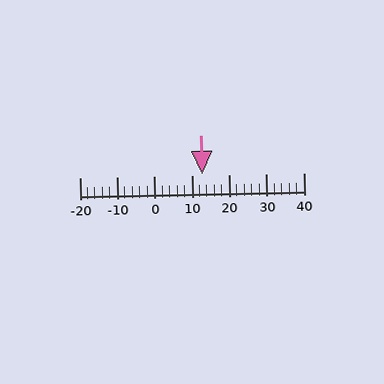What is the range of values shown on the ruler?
The ruler shows values from -20 to 40.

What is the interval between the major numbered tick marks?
The major tick marks are spaced 10 units apart.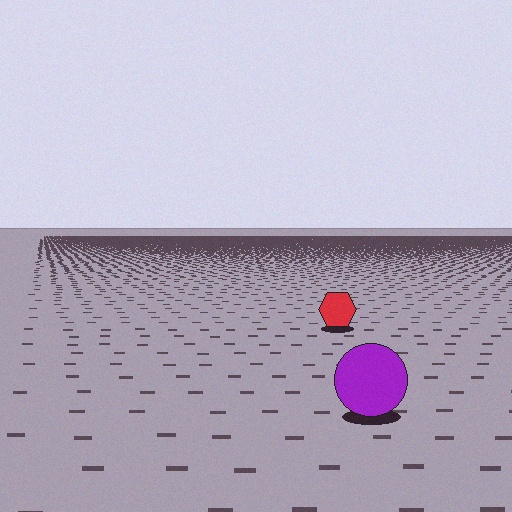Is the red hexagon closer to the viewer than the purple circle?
No. The purple circle is closer — you can tell from the texture gradient: the ground texture is coarser near it.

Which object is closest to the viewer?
The purple circle is closest. The texture marks near it are larger and more spread out.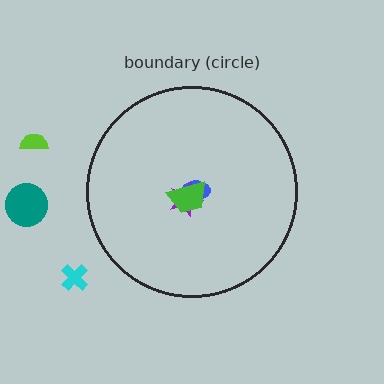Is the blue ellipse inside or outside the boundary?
Inside.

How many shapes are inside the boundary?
3 inside, 3 outside.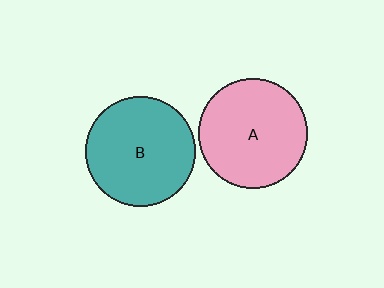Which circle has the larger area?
Circle B (teal).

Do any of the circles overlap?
No, none of the circles overlap.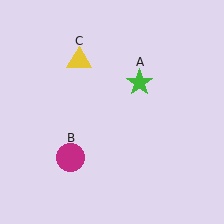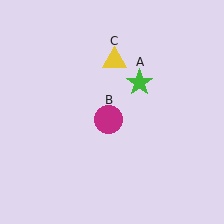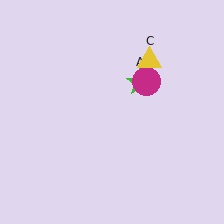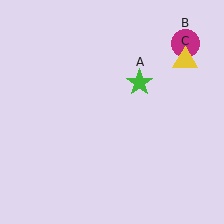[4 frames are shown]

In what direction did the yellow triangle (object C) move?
The yellow triangle (object C) moved right.